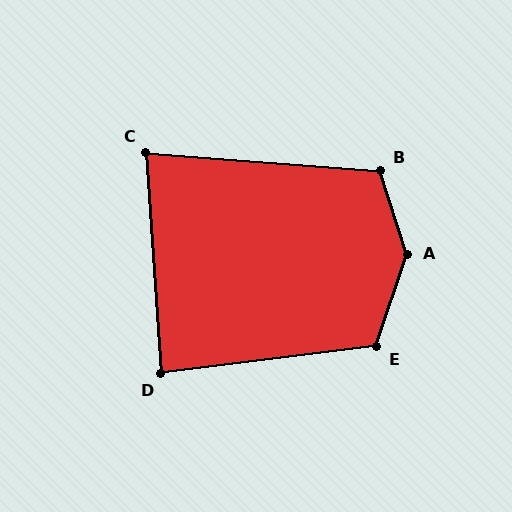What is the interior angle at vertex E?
Approximately 115 degrees (obtuse).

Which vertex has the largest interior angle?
A, at approximately 144 degrees.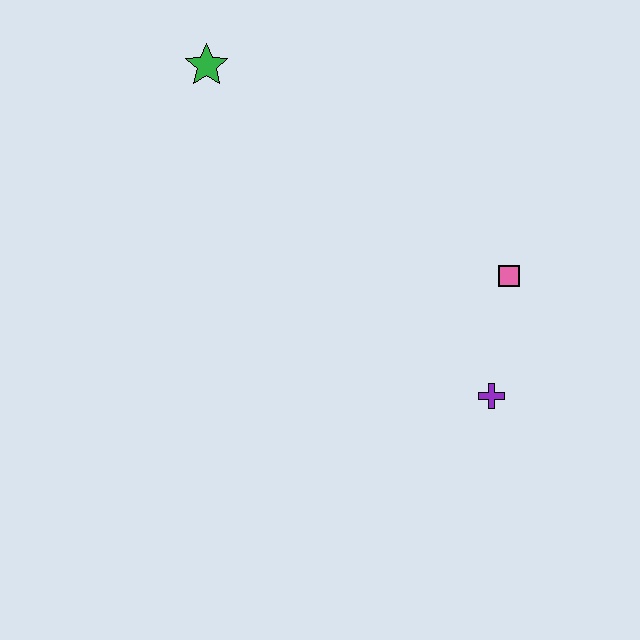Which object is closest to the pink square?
The purple cross is closest to the pink square.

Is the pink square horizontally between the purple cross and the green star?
No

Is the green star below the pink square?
No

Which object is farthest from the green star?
The purple cross is farthest from the green star.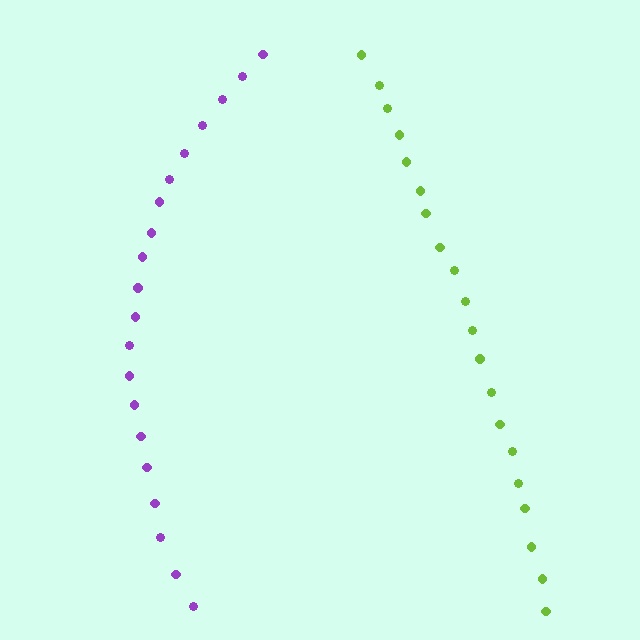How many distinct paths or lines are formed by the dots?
There are 2 distinct paths.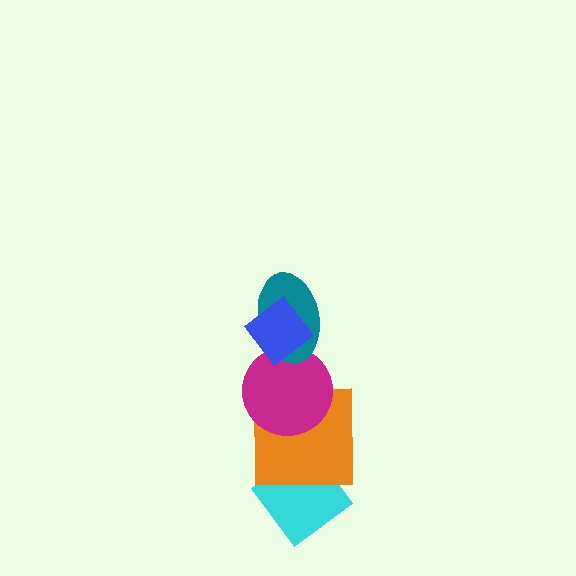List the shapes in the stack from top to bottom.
From top to bottom: the blue diamond, the teal ellipse, the magenta circle, the orange square, the cyan diamond.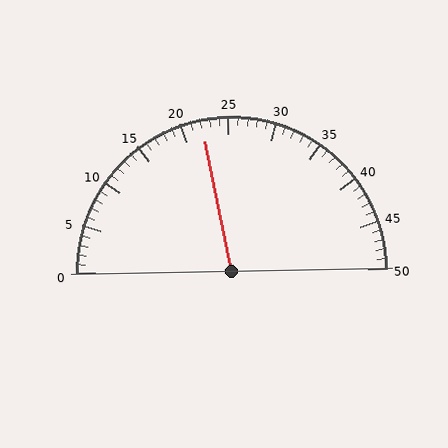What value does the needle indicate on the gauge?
The needle indicates approximately 22.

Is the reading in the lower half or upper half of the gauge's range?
The reading is in the lower half of the range (0 to 50).